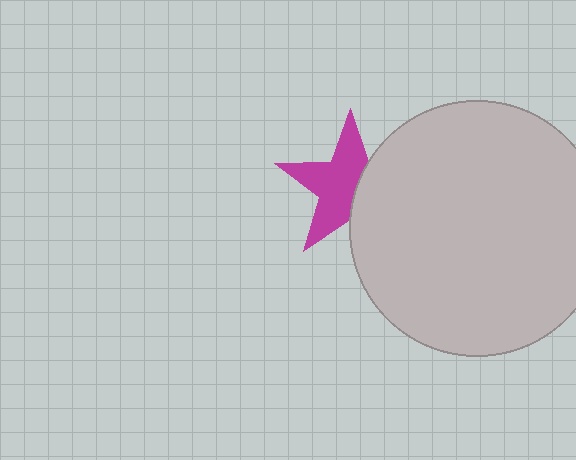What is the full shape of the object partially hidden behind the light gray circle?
The partially hidden object is a magenta star.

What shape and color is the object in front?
The object in front is a light gray circle.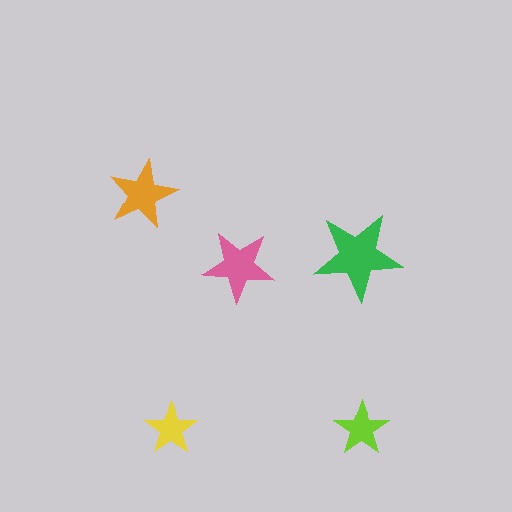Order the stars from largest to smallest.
the green one, the pink one, the orange one, the lime one, the yellow one.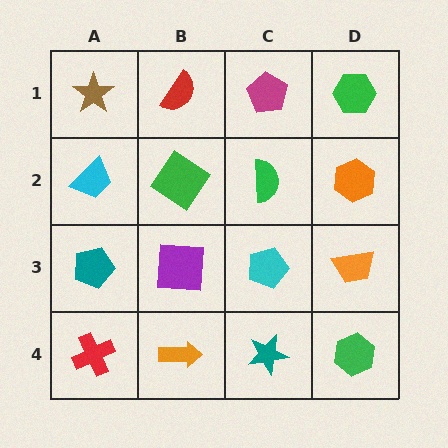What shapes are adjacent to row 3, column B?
A green diamond (row 2, column B), an orange arrow (row 4, column B), a teal pentagon (row 3, column A), a cyan pentagon (row 3, column C).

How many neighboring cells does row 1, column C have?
3.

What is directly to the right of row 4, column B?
A teal star.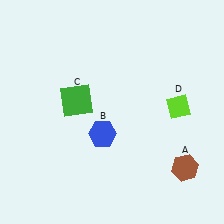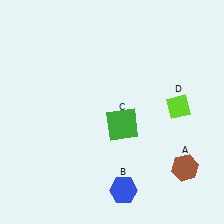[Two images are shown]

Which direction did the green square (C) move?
The green square (C) moved right.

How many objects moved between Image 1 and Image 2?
2 objects moved between the two images.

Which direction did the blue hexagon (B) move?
The blue hexagon (B) moved down.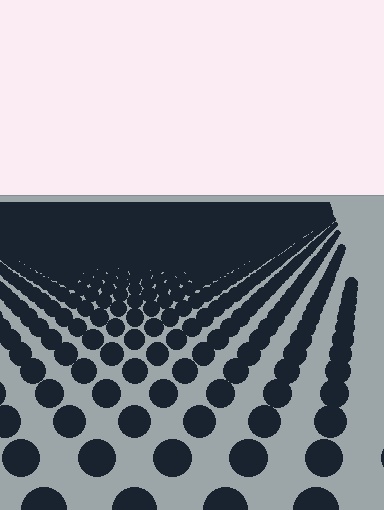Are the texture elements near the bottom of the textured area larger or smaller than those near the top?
Larger. Near the bottom, elements are closer to the viewer and appear at a bigger on-screen size.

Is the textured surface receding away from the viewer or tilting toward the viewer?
The surface is receding away from the viewer. Texture elements get smaller and denser toward the top.